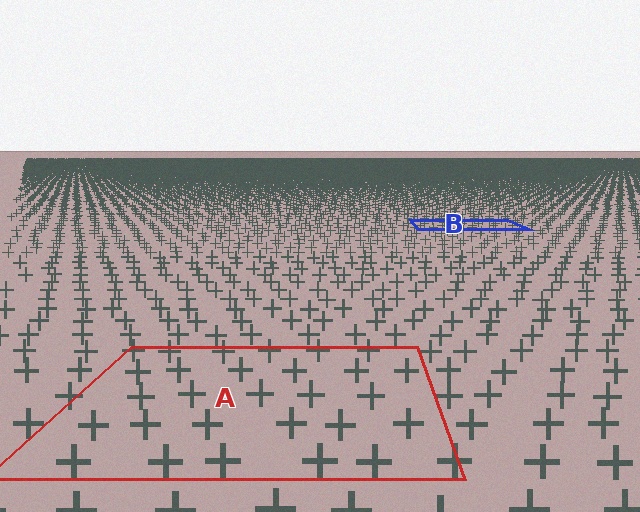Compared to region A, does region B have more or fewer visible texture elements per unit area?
Region B has more texture elements per unit area — they are packed more densely because it is farther away.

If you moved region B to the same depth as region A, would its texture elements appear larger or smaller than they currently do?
They would appear larger. At a closer depth, the same texture elements are projected at a bigger on-screen size.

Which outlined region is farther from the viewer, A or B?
Region B is farther from the viewer — the texture elements inside it appear smaller and more densely packed.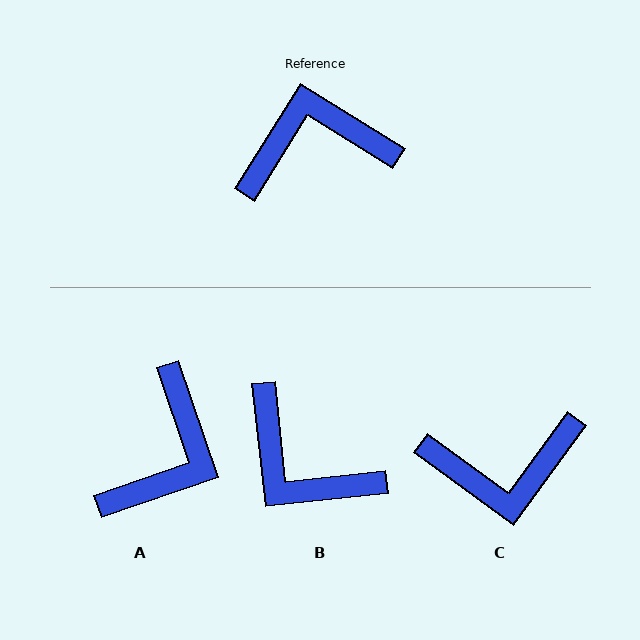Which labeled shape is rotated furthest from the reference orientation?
C, about 176 degrees away.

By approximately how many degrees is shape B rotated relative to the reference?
Approximately 128 degrees counter-clockwise.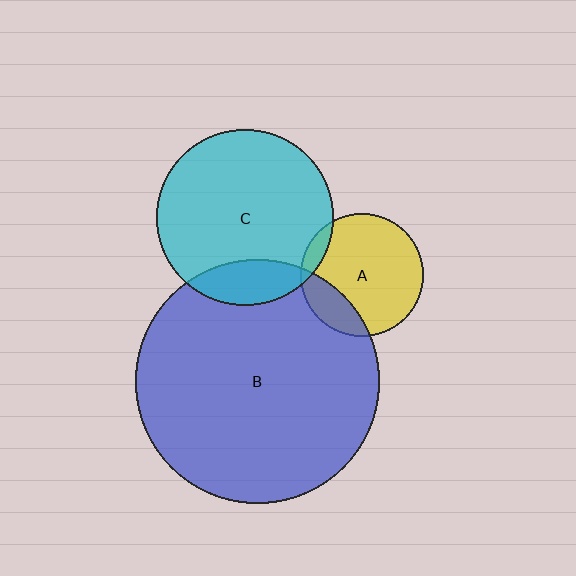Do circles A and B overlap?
Yes.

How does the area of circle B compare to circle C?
Approximately 1.9 times.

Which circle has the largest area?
Circle B (blue).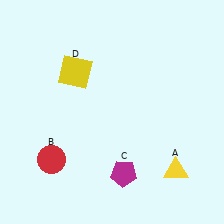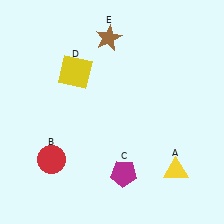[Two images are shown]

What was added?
A brown star (E) was added in Image 2.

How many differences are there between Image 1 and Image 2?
There is 1 difference between the two images.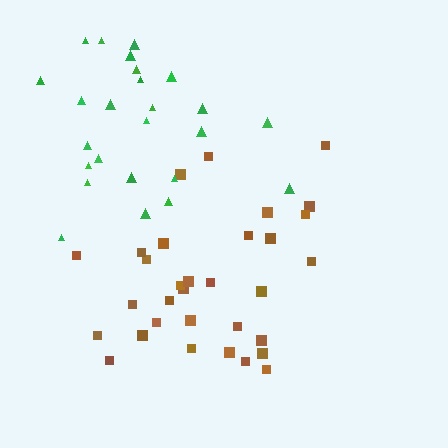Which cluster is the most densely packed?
Brown.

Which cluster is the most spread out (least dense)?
Green.